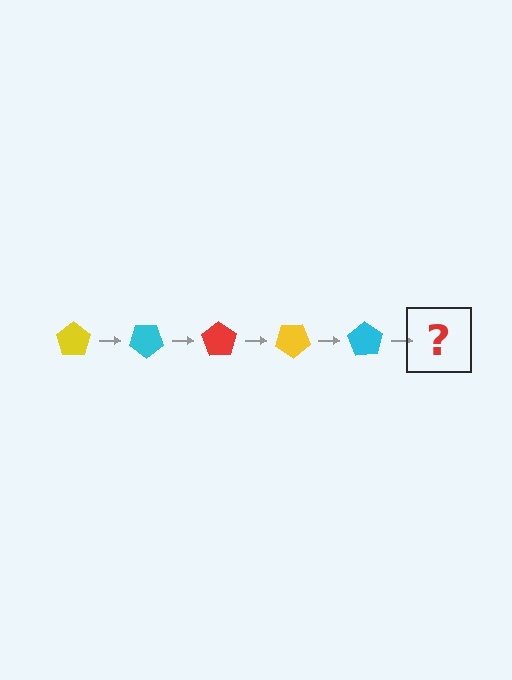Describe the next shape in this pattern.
It should be a red pentagon, rotated 175 degrees from the start.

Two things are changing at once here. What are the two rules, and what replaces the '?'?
The two rules are that it rotates 35 degrees each step and the color cycles through yellow, cyan, and red. The '?' should be a red pentagon, rotated 175 degrees from the start.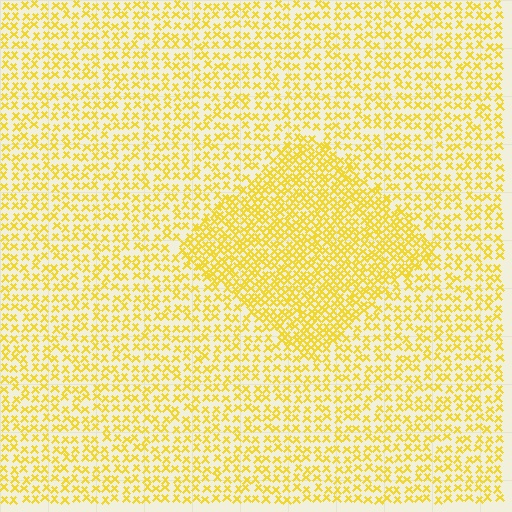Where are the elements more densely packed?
The elements are more densely packed inside the diamond boundary.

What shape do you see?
I see a diamond.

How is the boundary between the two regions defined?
The boundary is defined by a change in element density (approximately 1.8x ratio). All elements are the same color, size, and shape.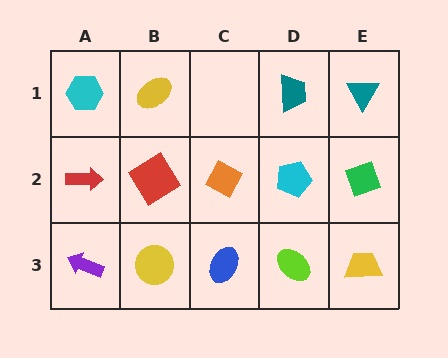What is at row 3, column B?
A yellow circle.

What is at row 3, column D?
A lime ellipse.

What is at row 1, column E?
A teal triangle.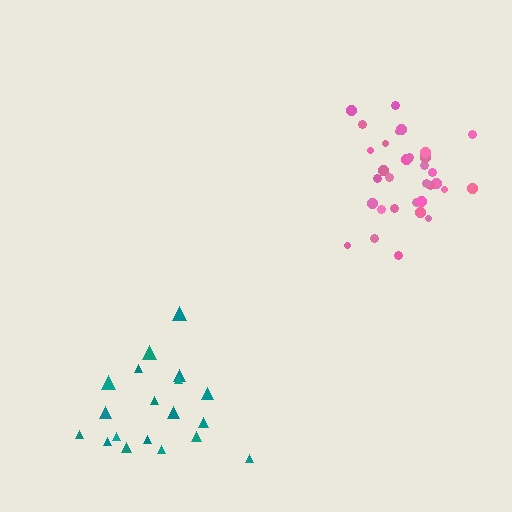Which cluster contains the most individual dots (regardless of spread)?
Pink (33).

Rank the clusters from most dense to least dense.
pink, teal.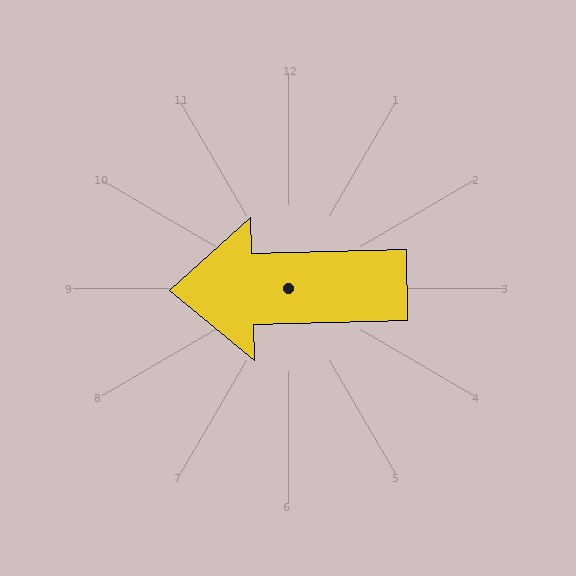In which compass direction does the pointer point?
West.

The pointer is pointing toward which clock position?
Roughly 9 o'clock.